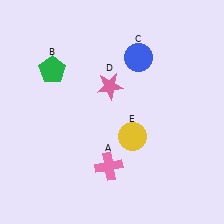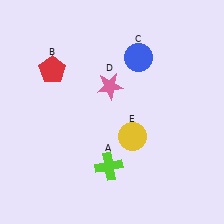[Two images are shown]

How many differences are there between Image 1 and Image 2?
There are 2 differences between the two images.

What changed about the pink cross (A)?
In Image 1, A is pink. In Image 2, it changed to lime.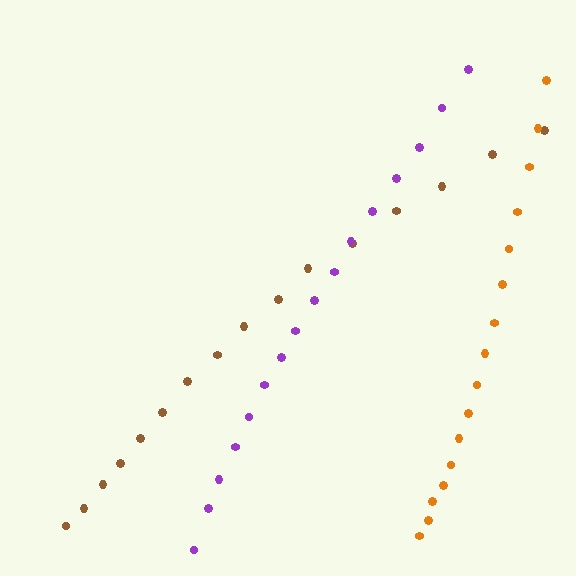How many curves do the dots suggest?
There are 3 distinct paths.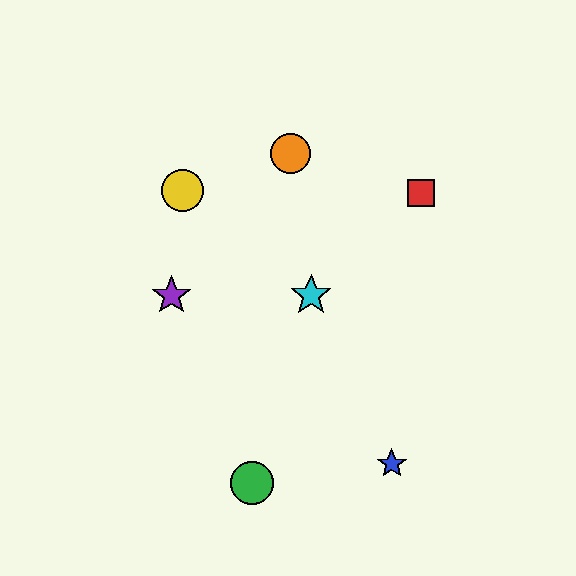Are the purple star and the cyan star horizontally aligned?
Yes, both are at y≈295.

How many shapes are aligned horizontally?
2 shapes (the purple star, the cyan star) are aligned horizontally.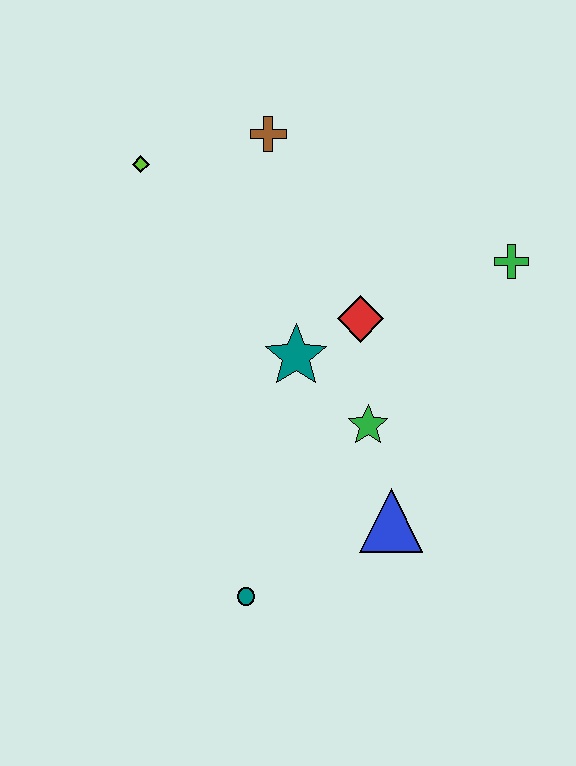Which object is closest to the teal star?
The red diamond is closest to the teal star.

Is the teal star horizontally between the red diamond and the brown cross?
Yes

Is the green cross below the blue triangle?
No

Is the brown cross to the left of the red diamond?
Yes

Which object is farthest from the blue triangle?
The lime diamond is farthest from the blue triangle.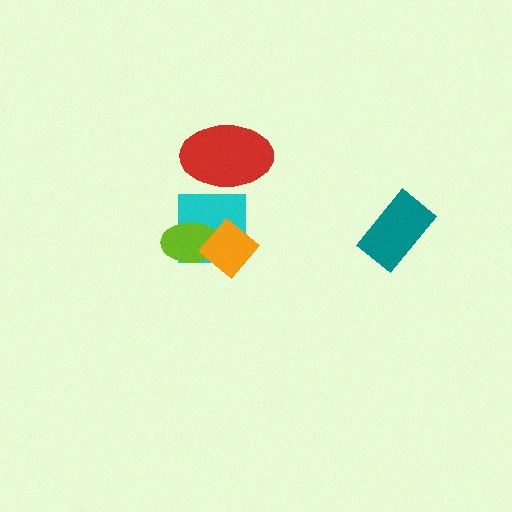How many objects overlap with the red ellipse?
0 objects overlap with the red ellipse.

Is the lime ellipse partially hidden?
Yes, it is partially covered by another shape.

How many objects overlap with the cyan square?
2 objects overlap with the cyan square.